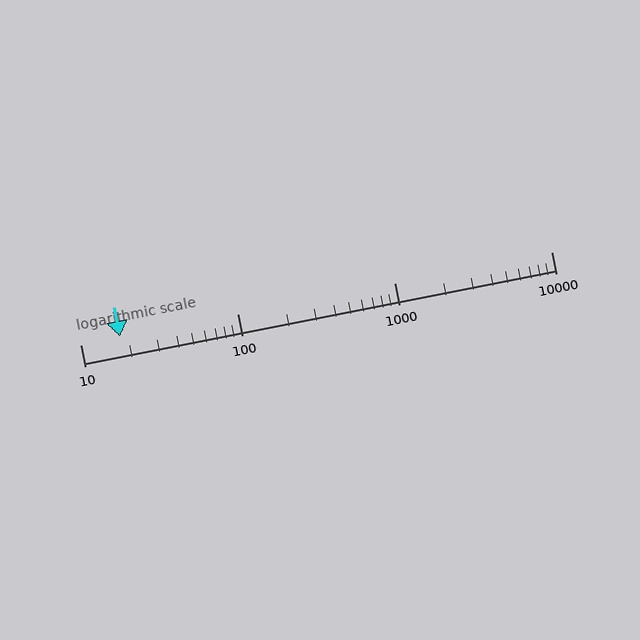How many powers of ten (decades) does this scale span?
The scale spans 3 decades, from 10 to 10000.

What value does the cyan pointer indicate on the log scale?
The pointer indicates approximately 18.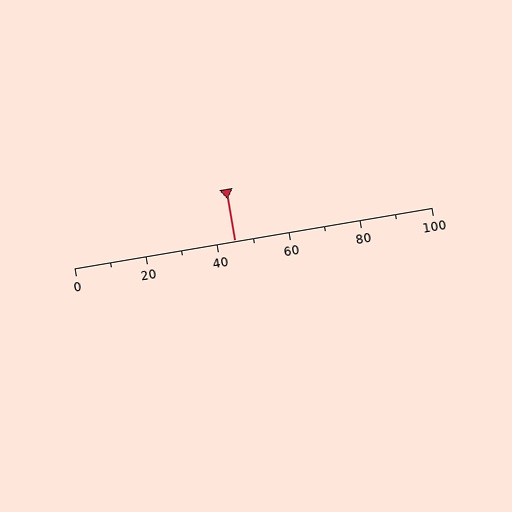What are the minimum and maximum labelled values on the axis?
The axis runs from 0 to 100.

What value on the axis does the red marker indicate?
The marker indicates approximately 45.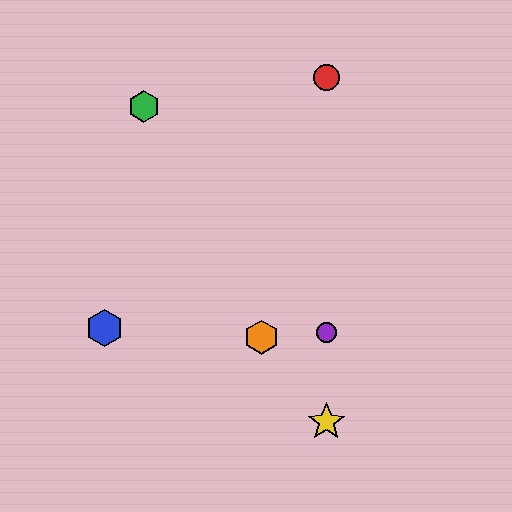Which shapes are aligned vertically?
The red circle, the yellow star, the purple circle are aligned vertically.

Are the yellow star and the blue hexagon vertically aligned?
No, the yellow star is at x≈326 and the blue hexagon is at x≈104.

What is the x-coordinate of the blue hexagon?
The blue hexagon is at x≈104.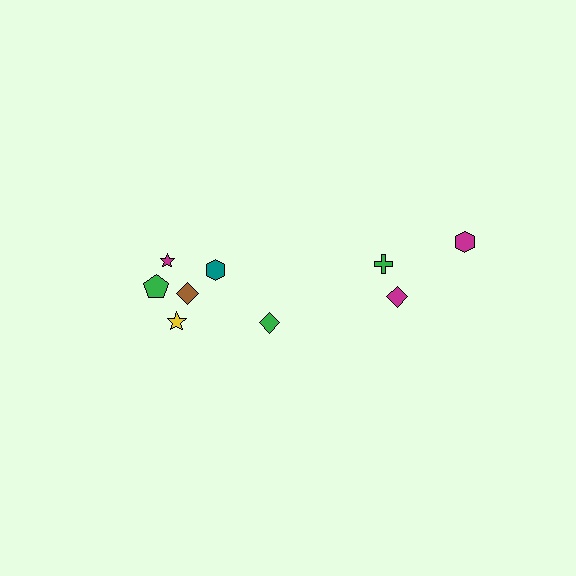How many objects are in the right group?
There are 3 objects.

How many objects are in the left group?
There are 6 objects.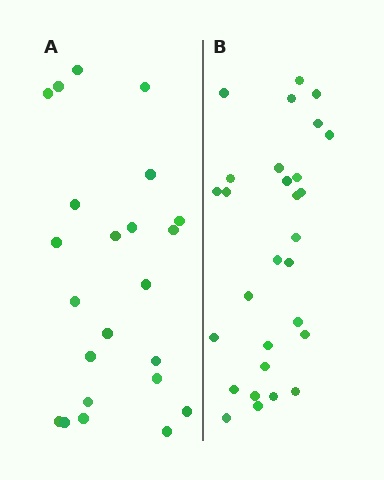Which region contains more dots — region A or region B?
Region B (the right region) has more dots.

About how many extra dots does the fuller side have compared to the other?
Region B has about 6 more dots than region A.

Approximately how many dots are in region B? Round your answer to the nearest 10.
About 30 dots. (The exact count is 29, which rounds to 30.)